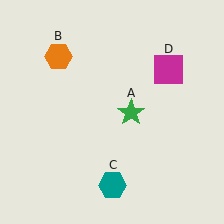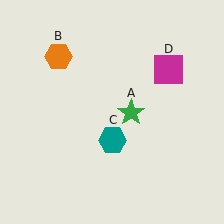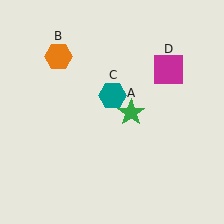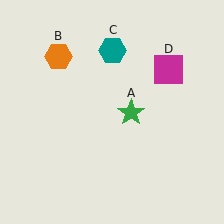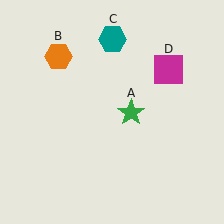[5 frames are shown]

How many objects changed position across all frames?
1 object changed position: teal hexagon (object C).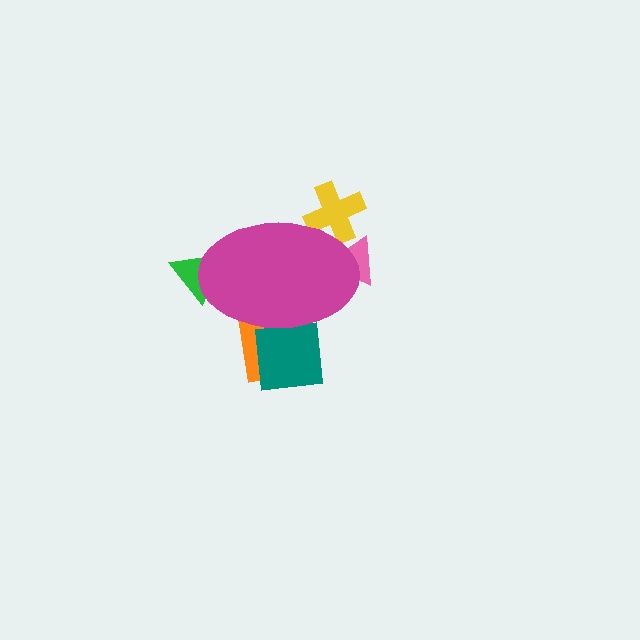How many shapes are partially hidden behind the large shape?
5 shapes are partially hidden.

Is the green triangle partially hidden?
Yes, the green triangle is partially hidden behind the magenta ellipse.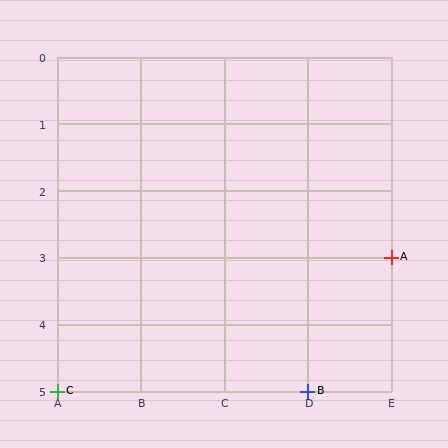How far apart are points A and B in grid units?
Points A and B are 1 column and 2 rows apart (about 2.2 grid units diagonally).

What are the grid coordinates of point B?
Point B is at grid coordinates (D, 5).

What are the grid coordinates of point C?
Point C is at grid coordinates (A, 5).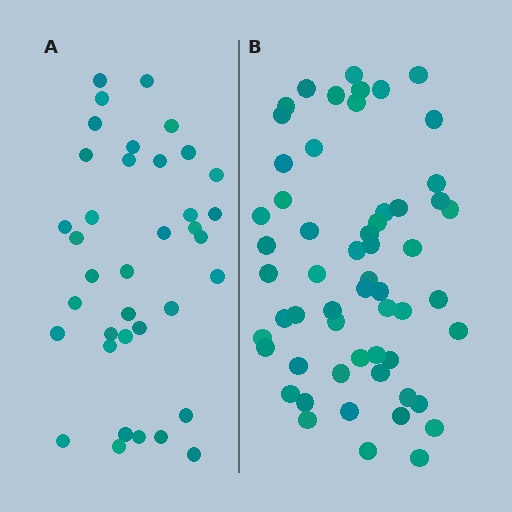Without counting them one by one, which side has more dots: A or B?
Region B (the right region) has more dots.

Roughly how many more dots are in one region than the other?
Region B has approximately 20 more dots than region A.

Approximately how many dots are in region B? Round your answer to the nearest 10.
About 60 dots. (The exact count is 57, which rounds to 60.)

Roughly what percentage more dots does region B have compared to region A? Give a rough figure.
About 55% more.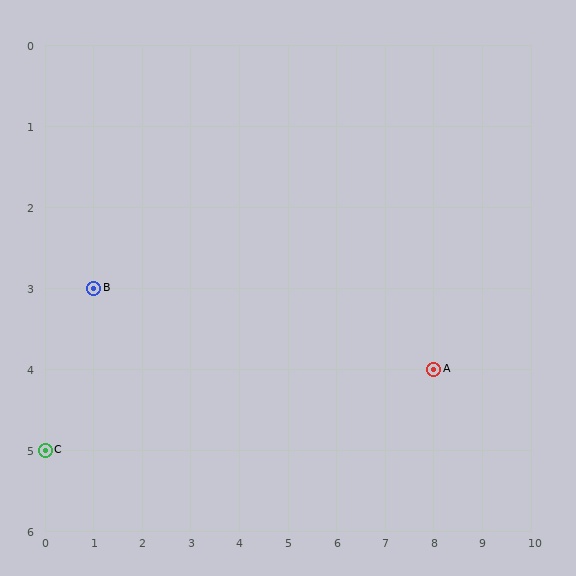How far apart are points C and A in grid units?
Points C and A are 8 columns and 1 row apart (about 8.1 grid units diagonally).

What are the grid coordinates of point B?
Point B is at grid coordinates (1, 3).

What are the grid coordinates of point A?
Point A is at grid coordinates (8, 4).